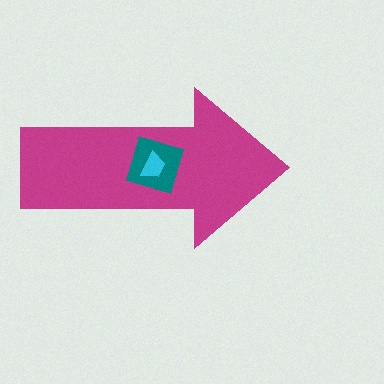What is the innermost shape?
The cyan trapezoid.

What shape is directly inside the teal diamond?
The cyan trapezoid.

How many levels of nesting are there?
3.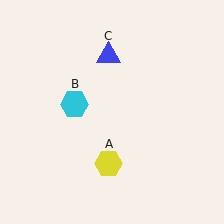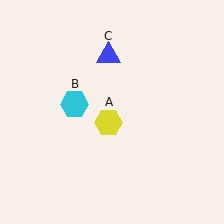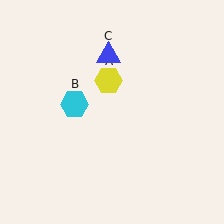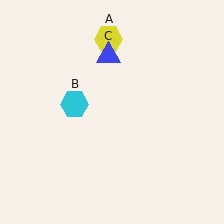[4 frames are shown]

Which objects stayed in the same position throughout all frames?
Cyan hexagon (object B) and blue triangle (object C) remained stationary.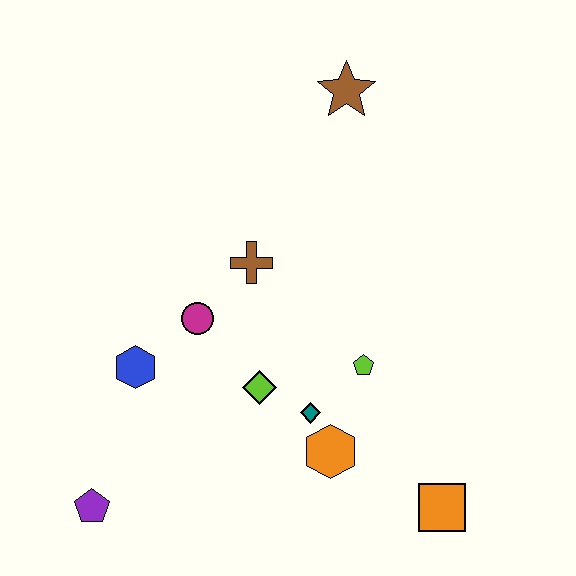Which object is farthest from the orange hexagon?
The brown star is farthest from the orange hexagon.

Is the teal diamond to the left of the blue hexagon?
No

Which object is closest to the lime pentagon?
The teal diamond is closest to the lime pentagon.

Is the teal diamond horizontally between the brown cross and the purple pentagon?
No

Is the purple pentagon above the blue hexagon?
No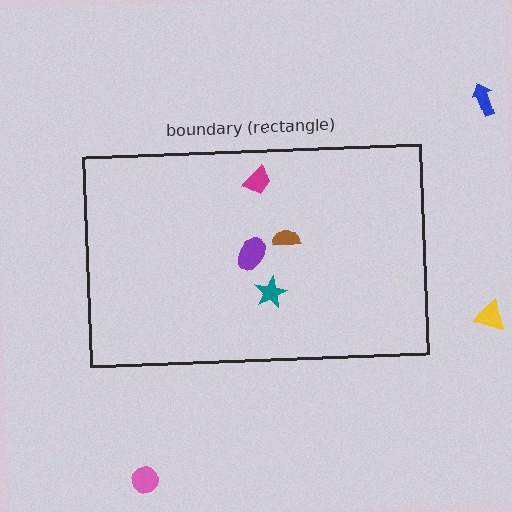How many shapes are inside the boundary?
4 inside, 3 outside.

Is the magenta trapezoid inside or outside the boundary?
Inside.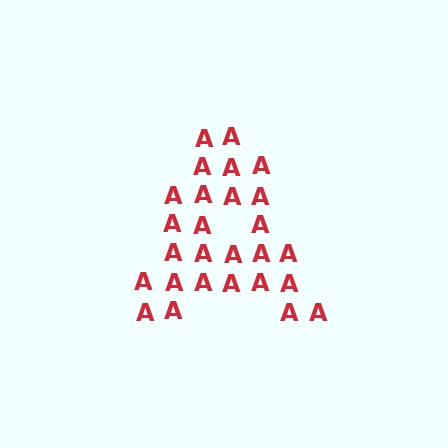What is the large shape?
The large shape is the letter A.